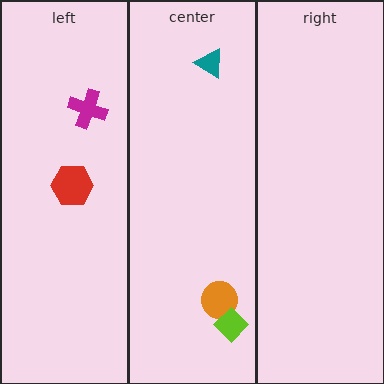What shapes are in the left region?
The red hexagon, the magenta cross.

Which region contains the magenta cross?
The left region.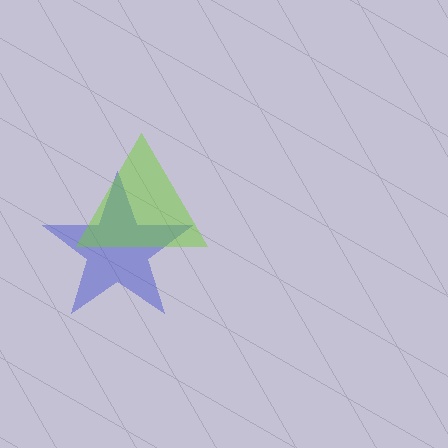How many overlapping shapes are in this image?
There are 2 overlapping shapes in the image.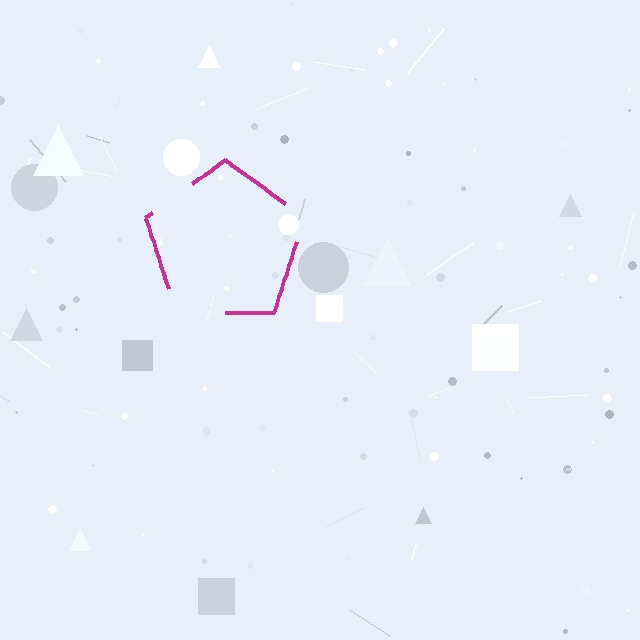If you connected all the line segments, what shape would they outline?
They would outline a pentagon.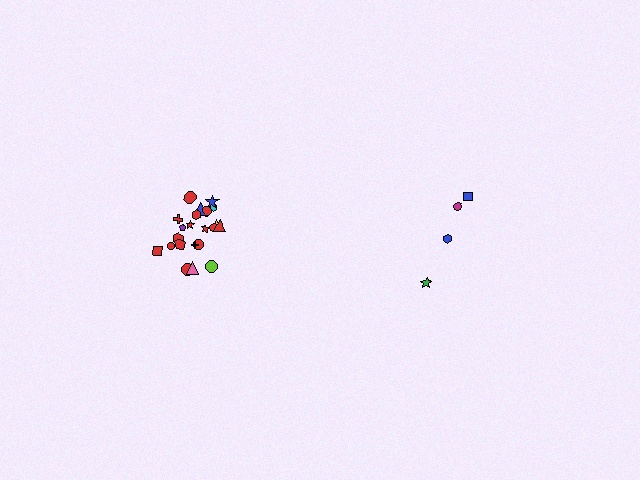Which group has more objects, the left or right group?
The left group.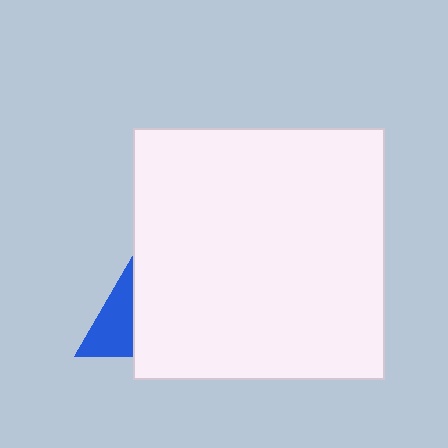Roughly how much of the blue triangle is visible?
A small part of it is visible (roughly 36%).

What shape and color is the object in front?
The object in front is a white square.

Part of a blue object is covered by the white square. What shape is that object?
It is a triangle.